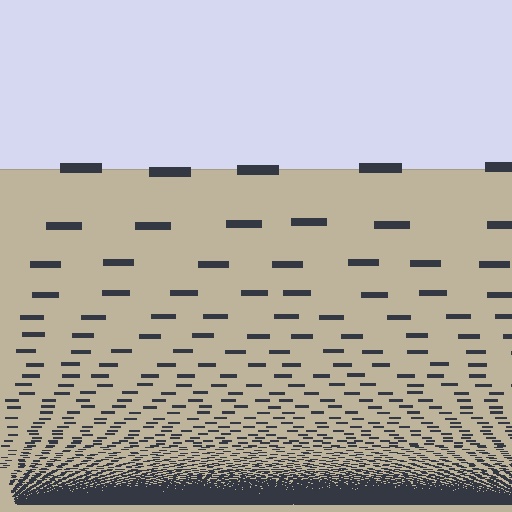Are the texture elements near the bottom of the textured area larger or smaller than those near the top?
Smaller. The gradient is inverted — elements near the bottom are smaller and denser.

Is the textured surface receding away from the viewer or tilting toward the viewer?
The surface appears to tilt toward the viewer. Texture elements get larger and sparser toward the top.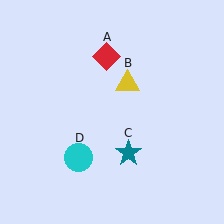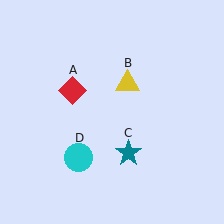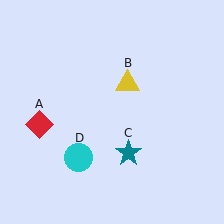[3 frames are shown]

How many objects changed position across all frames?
1 object changed position: red diamond (object A).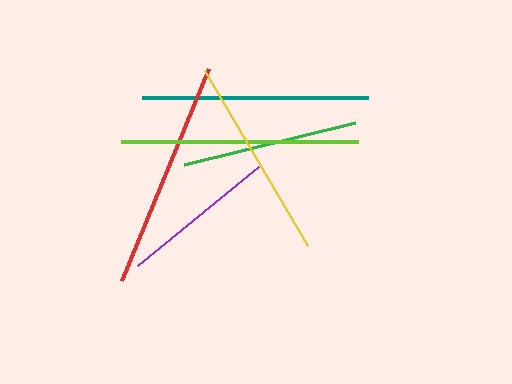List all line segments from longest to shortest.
From longest to shortest: lime, red, teal, yellow, green, purple.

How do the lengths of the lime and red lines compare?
The lime and red lines are approximately the same length.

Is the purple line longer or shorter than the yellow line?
The yellow line is longer than the purple line.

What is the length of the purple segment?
The purple segment is approximately 156 pixels long.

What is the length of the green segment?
The green segment is approximately 176 pixels long.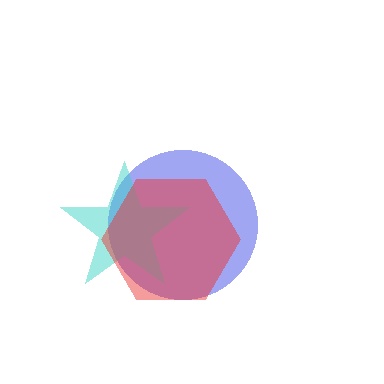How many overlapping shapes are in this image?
There are 3 overlapping shapes in the image.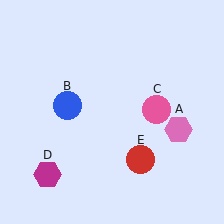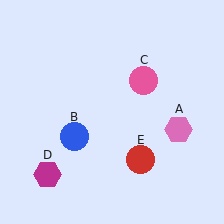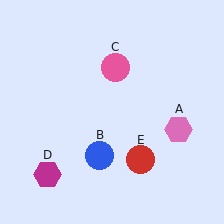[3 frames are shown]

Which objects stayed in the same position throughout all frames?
Pink hexagon (object A) and magenta hexagon (object D) and red circle (object E) remained stationary.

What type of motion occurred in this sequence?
The blue circle (object B), pink circle (object C) rotated counterclockwise around the center of the scene.